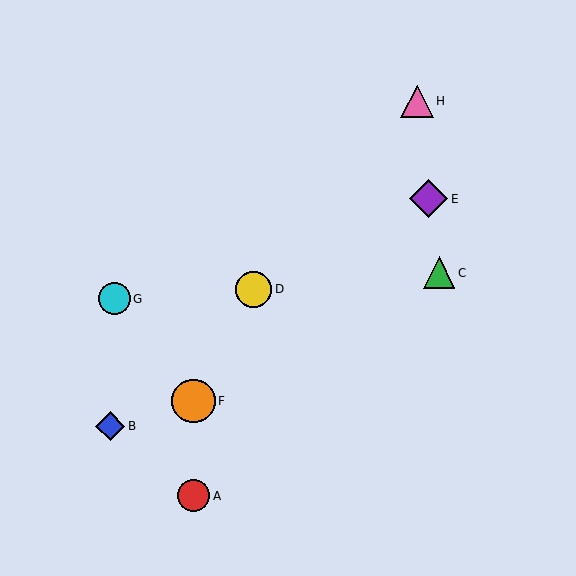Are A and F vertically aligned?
Yes, both are at x≈194.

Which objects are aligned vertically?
Objects A, F are aligned vertically.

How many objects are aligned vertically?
2 objects (A, F) are aligned vertically.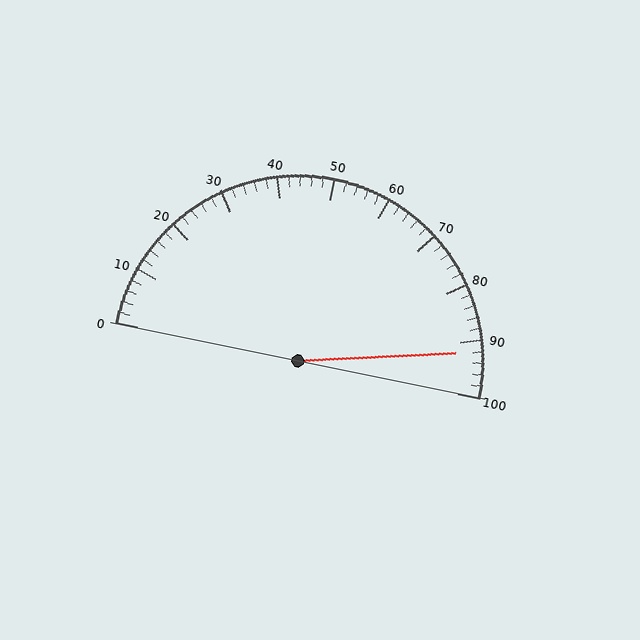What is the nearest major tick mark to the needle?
The nearest major tick mark is 90.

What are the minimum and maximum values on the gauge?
The gauge ranges from 0 to 100.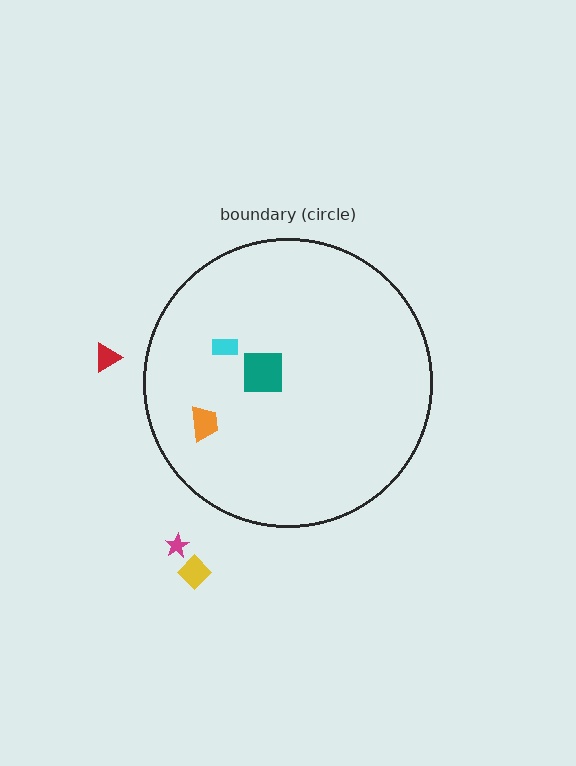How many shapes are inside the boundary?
3 inside, 3 outside.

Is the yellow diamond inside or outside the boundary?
Outside.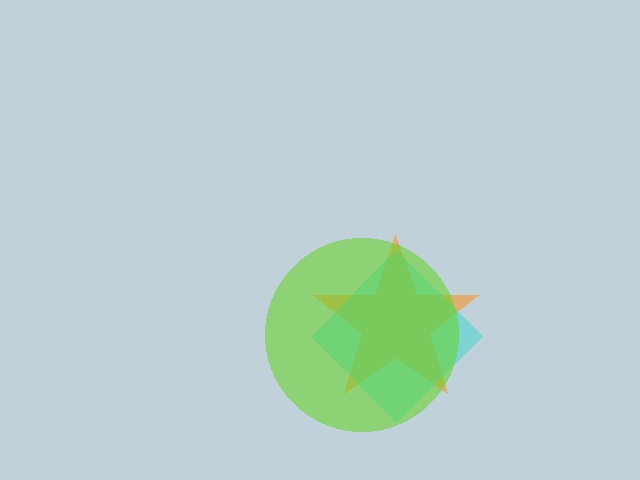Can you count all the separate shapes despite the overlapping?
Yes, there are 3 separate shapes.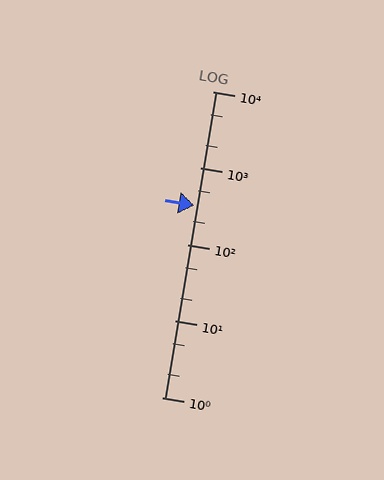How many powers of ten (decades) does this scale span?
The scale spans 4 decades, from 1 to 10000.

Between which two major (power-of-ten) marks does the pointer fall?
The pointer is between 100 and 1000.